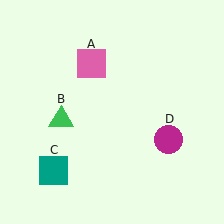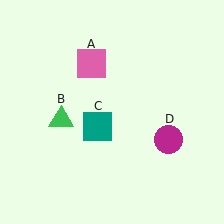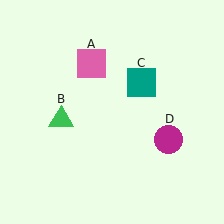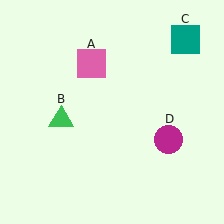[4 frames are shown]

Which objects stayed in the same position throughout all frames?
Pink square (object A) and green triangle (object B) and magenta circle (object D) remained stationary.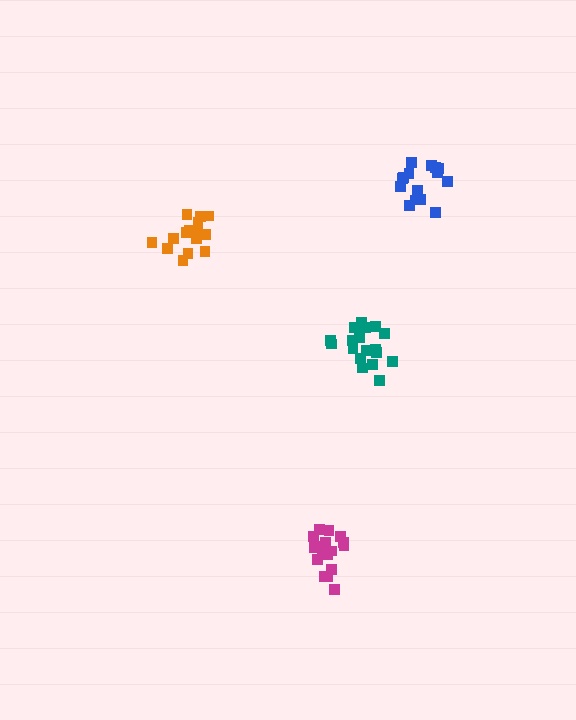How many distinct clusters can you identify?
There are 4 distinct clusters.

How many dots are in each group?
Group 1: 16 dots, Group 2: 18 dots, Group 3: 15 dots, Group 4: 19 dots (68 total).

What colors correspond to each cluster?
The clusters are colored: blue, magenta, orange, teal.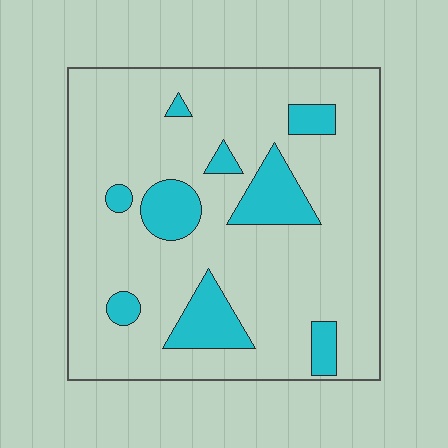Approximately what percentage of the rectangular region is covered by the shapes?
Approximately 15%.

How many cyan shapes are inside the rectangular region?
9.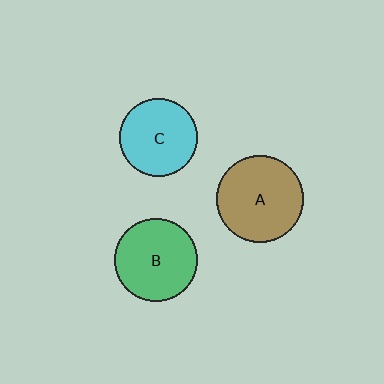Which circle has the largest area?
Circle A (brown).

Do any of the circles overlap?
No, none of the circles overlap.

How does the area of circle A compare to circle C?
Approximately 1.3 times.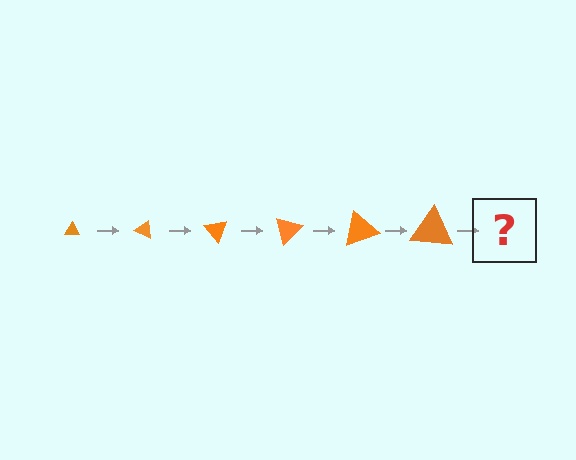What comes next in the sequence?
The next element should be a triangle, larger than the previous one and rotated 150 degrees from the start.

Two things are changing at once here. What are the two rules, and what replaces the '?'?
The two rules are that the triangle grows larger each step and it rotates 25 degrees each step. The '?' should be a triangle, larger than the previous one and rotated 150 degrees from the start.